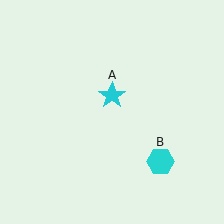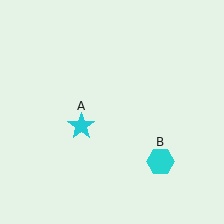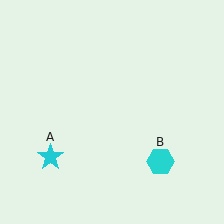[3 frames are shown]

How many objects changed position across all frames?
1 object changed position: cyan star (object A).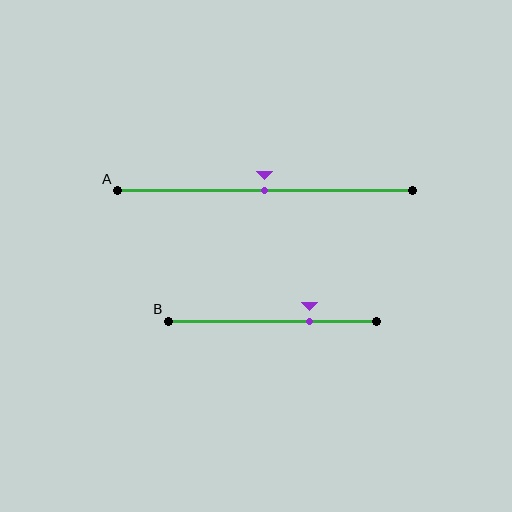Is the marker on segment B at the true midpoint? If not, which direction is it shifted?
No, the marker on segment B is shifted to the right by about 18% of the segment length.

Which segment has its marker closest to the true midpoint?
Segment A has its marker closest to the true midpoint.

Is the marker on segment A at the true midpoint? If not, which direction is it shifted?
Yes, the marker on segment A is at the true midpoint.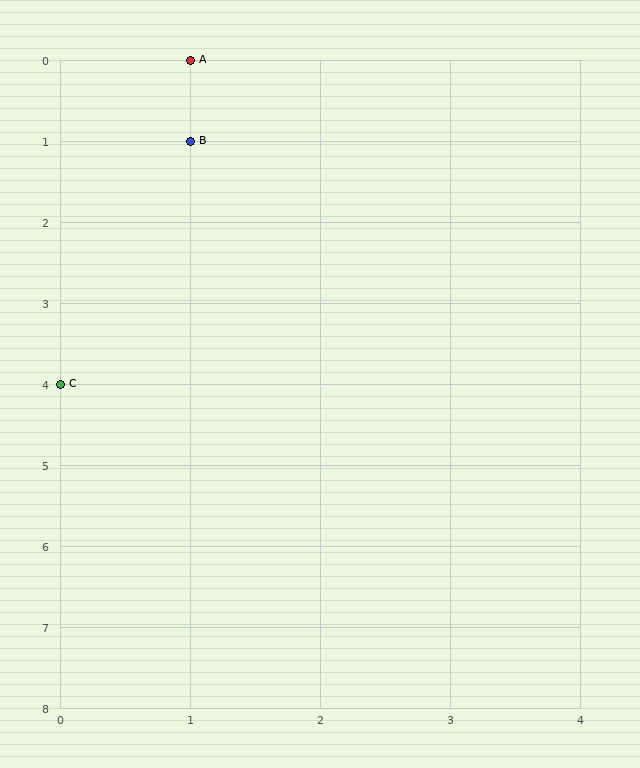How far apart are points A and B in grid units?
Points A and B are 1 row apart.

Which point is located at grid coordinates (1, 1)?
Point B is at (1, 1).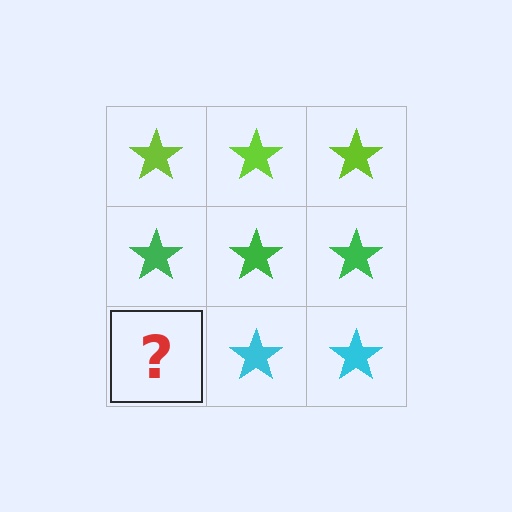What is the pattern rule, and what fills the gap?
The rule is that each row has a consistent color. The gap should be filled with a cyan star.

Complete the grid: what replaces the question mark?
The question mark should be replaced with a cyan star.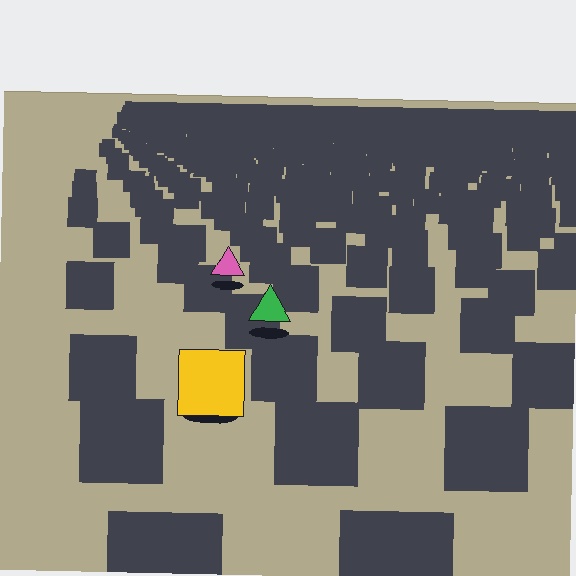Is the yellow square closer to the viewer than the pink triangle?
Yes. The yellow square is closer — you can tell from the texture gradient: the ground texture is coarser near it.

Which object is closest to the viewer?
The yellow square is closest. The texture marks near it are larger and more spread out.